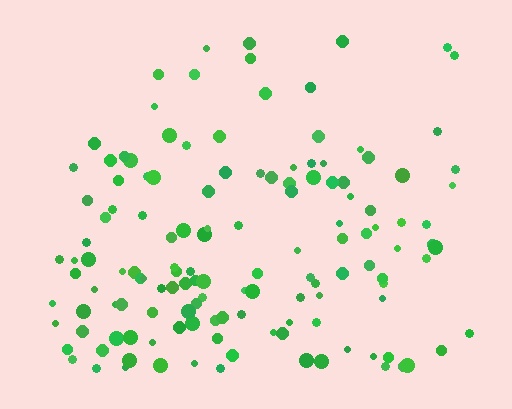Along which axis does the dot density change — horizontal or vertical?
Vertical.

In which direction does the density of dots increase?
From top to bottom, with the bottom side densest.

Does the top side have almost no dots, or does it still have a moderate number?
Still a moderate number, just noticeably fewer than the bottom.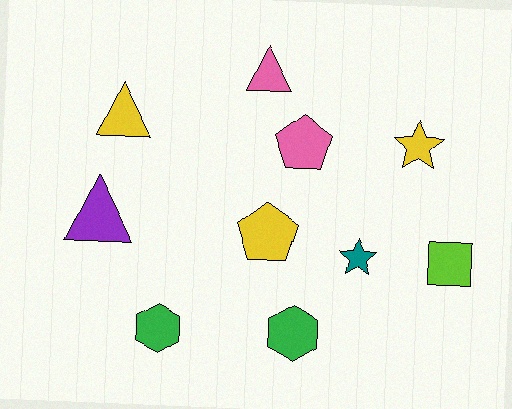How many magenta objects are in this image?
There are no magenta objects.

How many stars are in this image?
There are 2 stars.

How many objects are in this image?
There are 10 objects.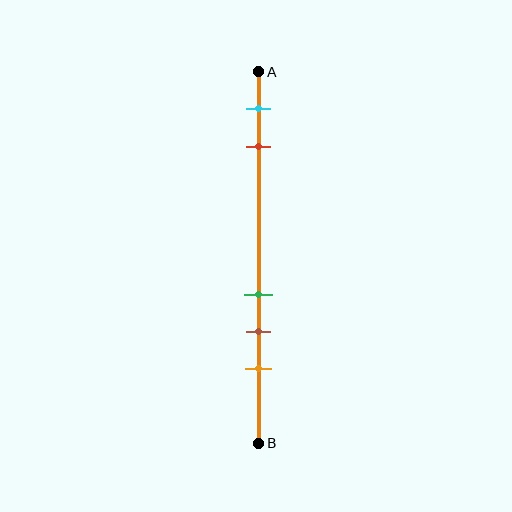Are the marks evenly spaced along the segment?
No, the marks are not evenly spaced.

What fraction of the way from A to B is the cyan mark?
The cyan mark is approximately 10% (0.1) of the way from A to B.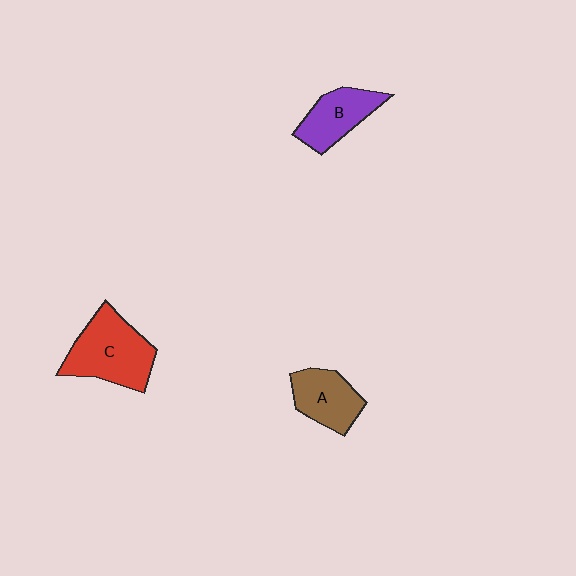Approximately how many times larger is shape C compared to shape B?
Approximately 1.5 times.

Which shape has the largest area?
Shape C (red).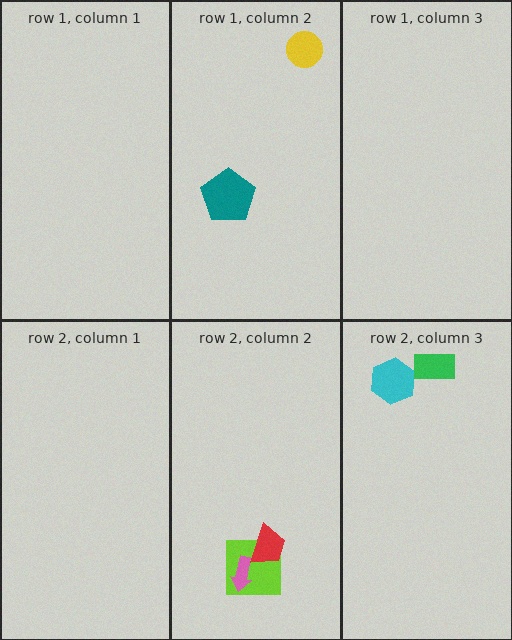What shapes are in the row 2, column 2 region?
The lime square, the pink arrow, the red trapezoid.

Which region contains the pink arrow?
The row 2, column 2 region.